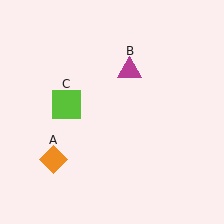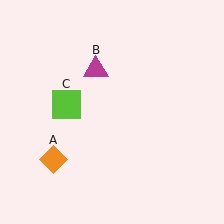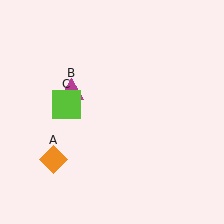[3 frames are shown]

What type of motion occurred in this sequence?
The magenta triangle (object B) rotated counterclockwise around the center of the scene.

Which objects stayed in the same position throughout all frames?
Orange diamond (object A) and lime square (object C) remained stationary.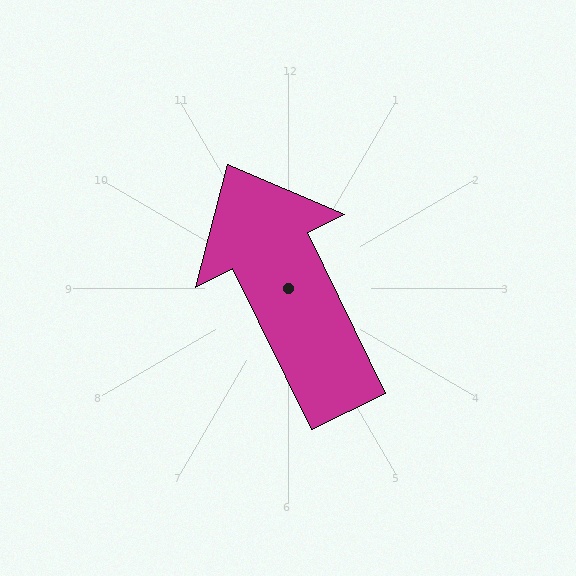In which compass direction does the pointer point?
Northwest.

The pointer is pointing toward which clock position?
Roughly 11 o'clock.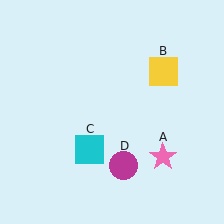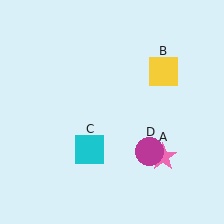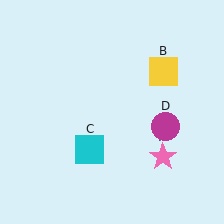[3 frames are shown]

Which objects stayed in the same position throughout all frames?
Pink star (object A) and yellow square (object B) and cyan square (object C) remained stationary.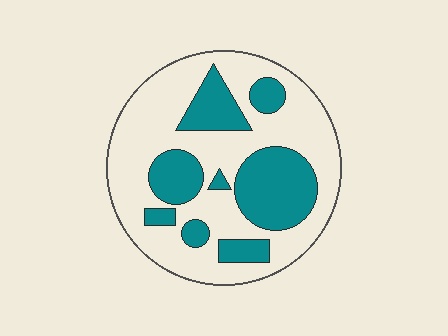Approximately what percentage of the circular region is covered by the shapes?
Approximately 35%.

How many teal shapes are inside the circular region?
8.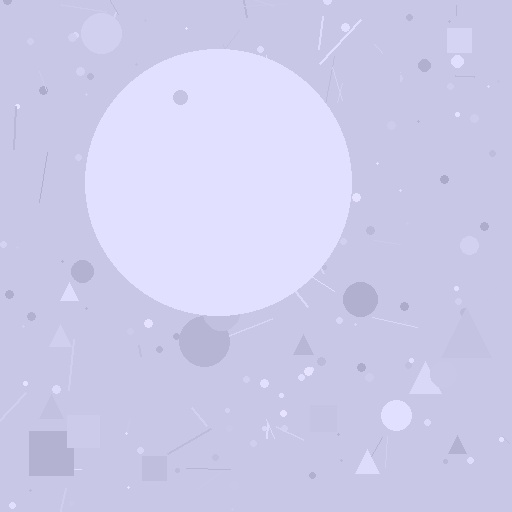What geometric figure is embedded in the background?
A circle is embedded in the background.